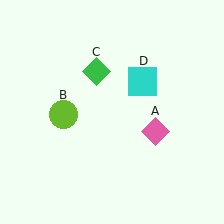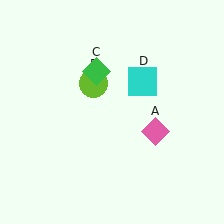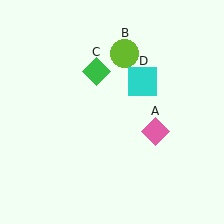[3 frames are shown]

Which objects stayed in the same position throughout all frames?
Pink diamond (object A) and green diamond (object C) and cyan square (object D) remained stationary.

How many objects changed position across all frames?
1 object changed position: lime circle (object B).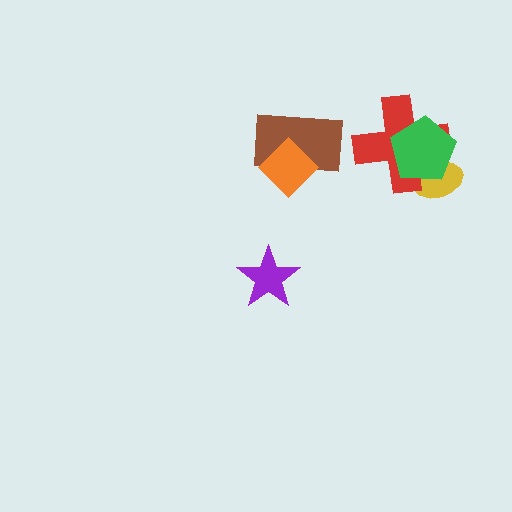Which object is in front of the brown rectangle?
The orange diamond is in front of the brown rectangle.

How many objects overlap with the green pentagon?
2 objects overlap with the green pentagon.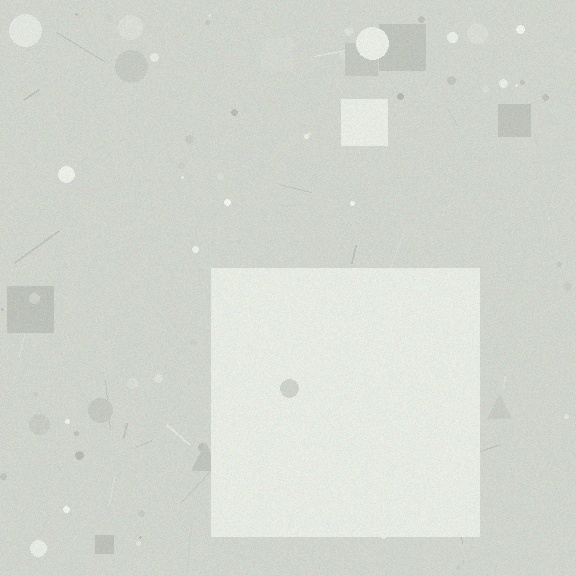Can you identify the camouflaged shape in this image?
The camouflaged shape is a square.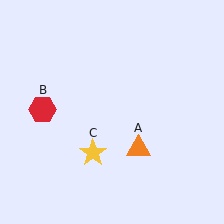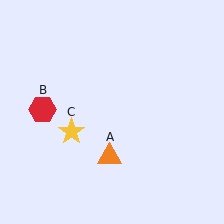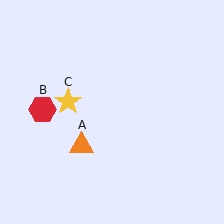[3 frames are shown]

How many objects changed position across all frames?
2 objects changed position: orange triangle (object A), yellow star (object C).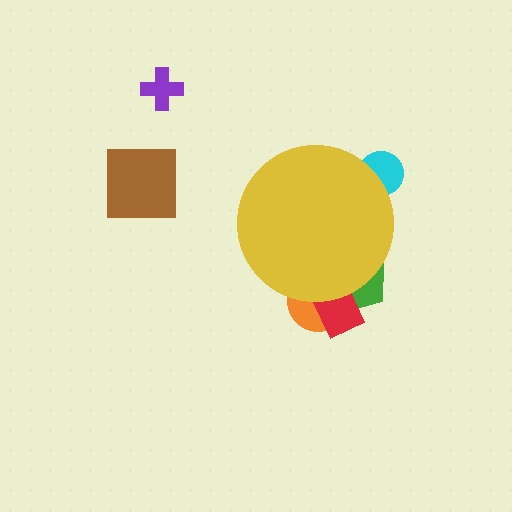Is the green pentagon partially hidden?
Yes, the green pentagon is partially hidden behind the yellow circle.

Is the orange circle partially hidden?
Yes, the orange circle is partially hidden behind the yellow circle.